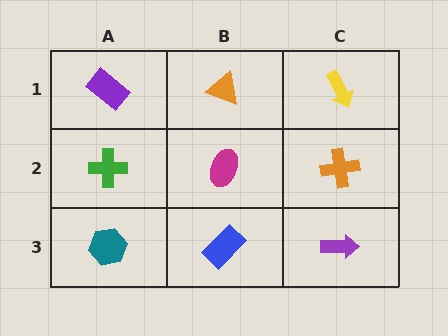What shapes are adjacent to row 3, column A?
A green cross (row 2, column A), a blue rectangle (row 3, column B).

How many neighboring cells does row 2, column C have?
3.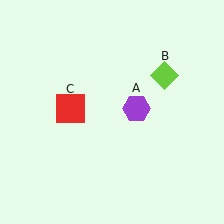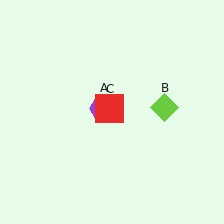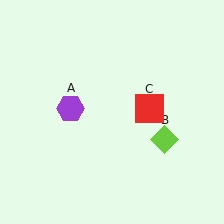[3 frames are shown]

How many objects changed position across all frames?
3 objects changed position: purple hexagon (object A), lime diamond (object B), red square (object C).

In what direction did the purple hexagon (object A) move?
The purple hexagon (object A) moved left.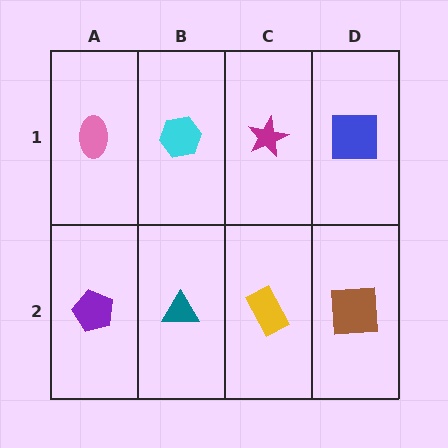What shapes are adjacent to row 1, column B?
A teal triangle (row 2, column B), a pink ellipse (row 1, column A), a magenta star (row 1, column C).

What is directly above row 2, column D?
A blue square.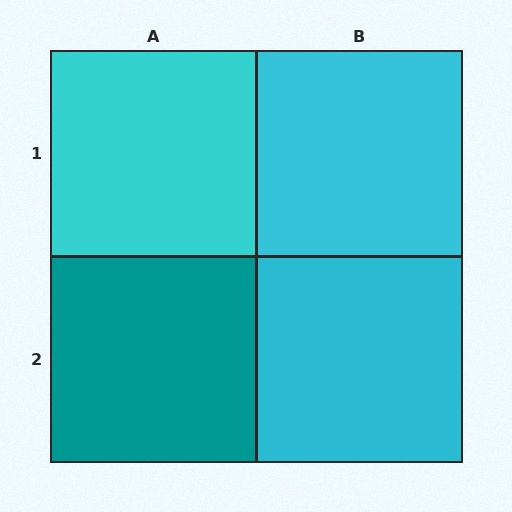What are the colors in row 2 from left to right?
Teal, cyan.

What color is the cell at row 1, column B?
Cyan.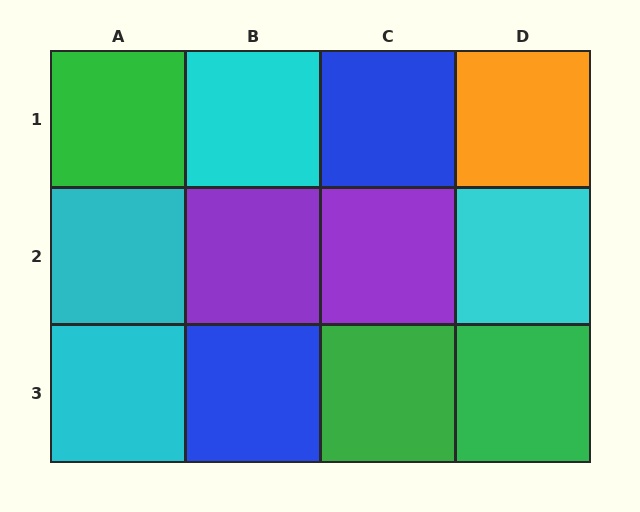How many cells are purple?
2 cells are purple.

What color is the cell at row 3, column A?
Cyan.